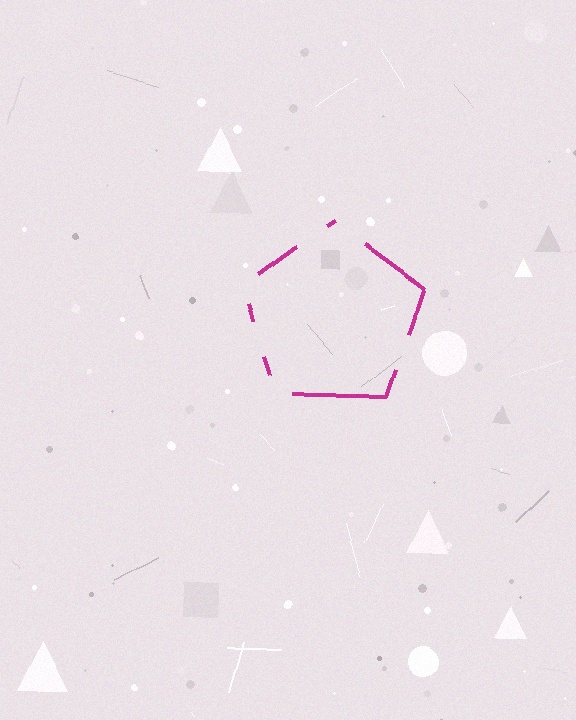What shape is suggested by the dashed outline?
The dashed outline suggests a pentagon.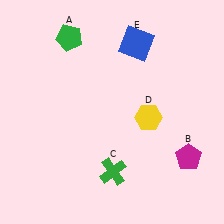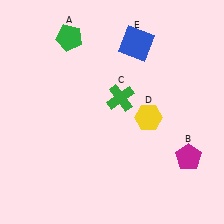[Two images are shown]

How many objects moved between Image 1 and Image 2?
1 object moved between the two images.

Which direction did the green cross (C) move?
The green cross (C) moved up.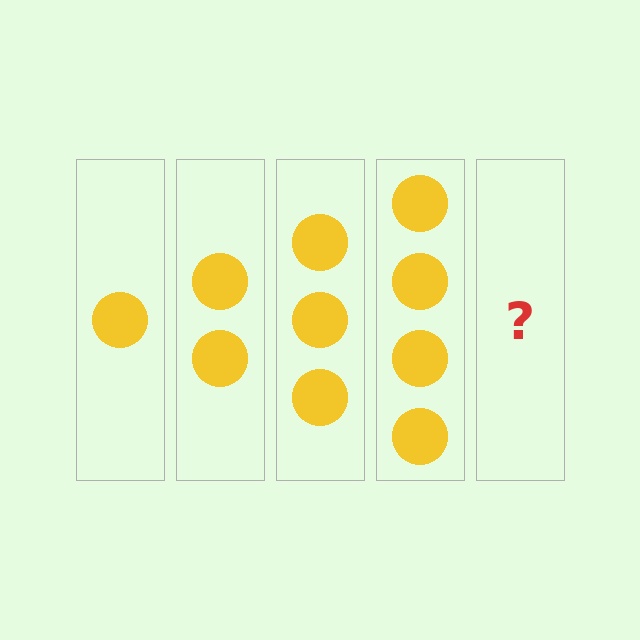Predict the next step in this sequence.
The next step is 5 circles.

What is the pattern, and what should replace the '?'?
The pattern is that each step adds one more circle. The '?' should be 5 circles.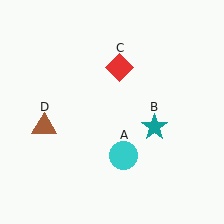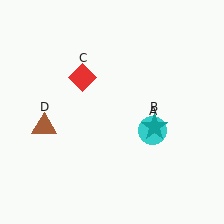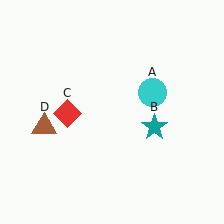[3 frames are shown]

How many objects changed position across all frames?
2 objects changed position: cyan circle (object A), red diamond (object C).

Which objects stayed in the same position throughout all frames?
Teal star (object B) and brown triangle (object D) remained stationary.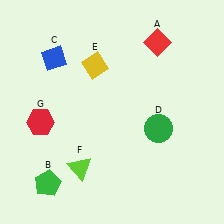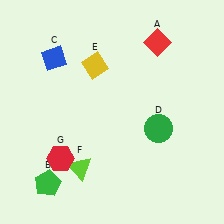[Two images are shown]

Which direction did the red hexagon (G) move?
The red hexagon (G) moved down.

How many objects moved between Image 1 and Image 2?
1 object moved between the two images.